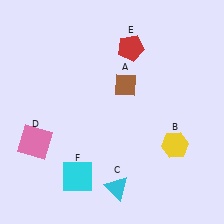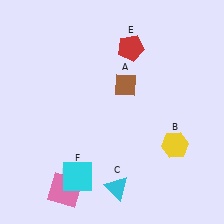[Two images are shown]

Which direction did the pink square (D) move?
The pink square (D) moved down.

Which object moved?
The pink square (D) moved down.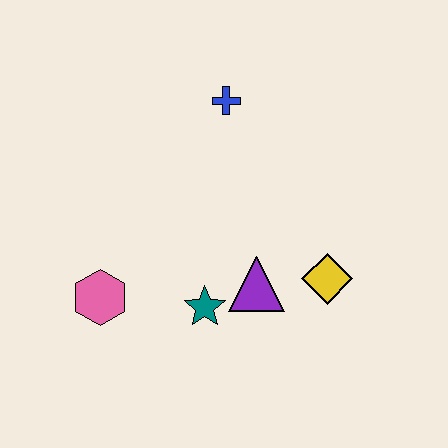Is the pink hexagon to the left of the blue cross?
Yes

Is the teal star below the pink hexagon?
Yes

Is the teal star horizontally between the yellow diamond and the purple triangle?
No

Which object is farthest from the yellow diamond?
The pink hexagon is farthest from the yellow diamond.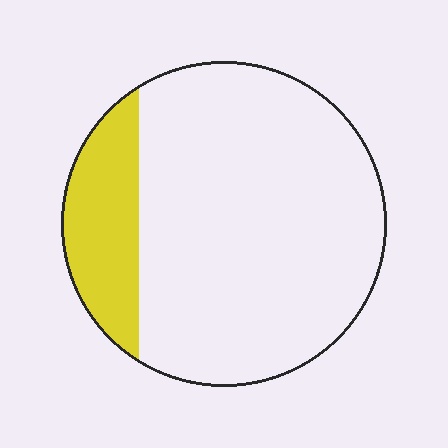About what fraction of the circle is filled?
About one fifth (1/5).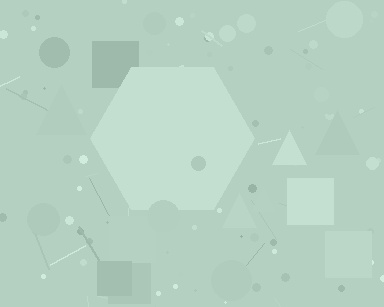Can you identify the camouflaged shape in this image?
The camouflaged shape is a hexagon.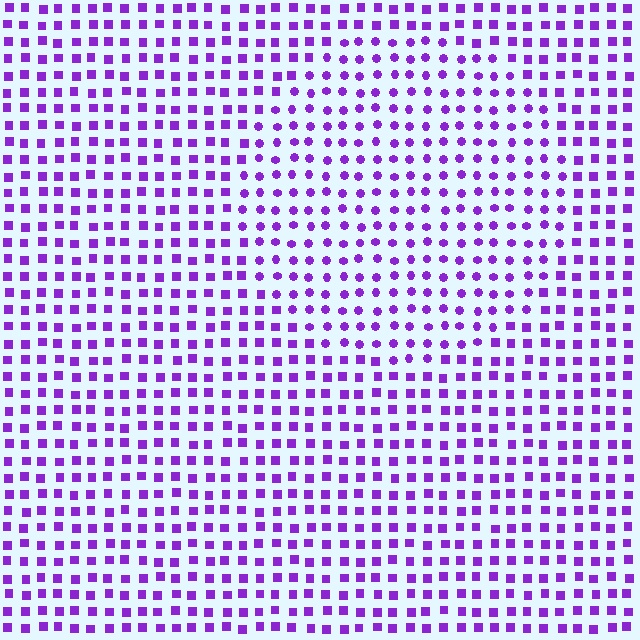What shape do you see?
I see a circle.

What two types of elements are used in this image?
The image uses circles inside the circle region and squares outside it.